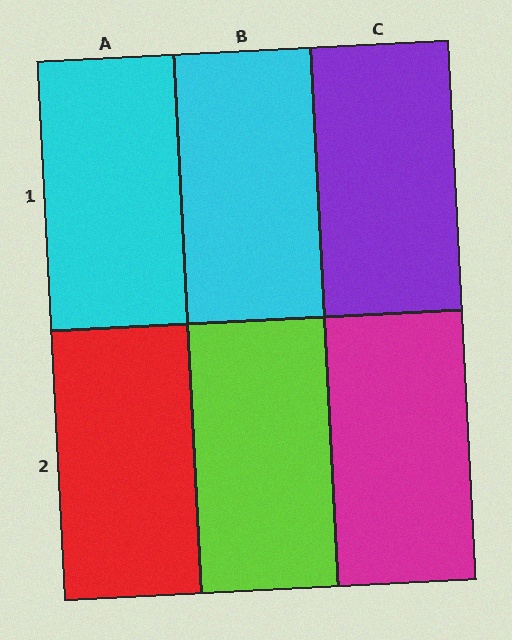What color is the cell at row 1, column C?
Purple.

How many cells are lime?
1 cell is lime.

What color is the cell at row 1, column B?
Cyan.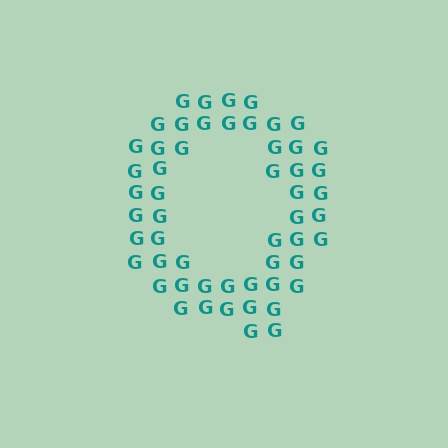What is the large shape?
The large shape is the letter Q.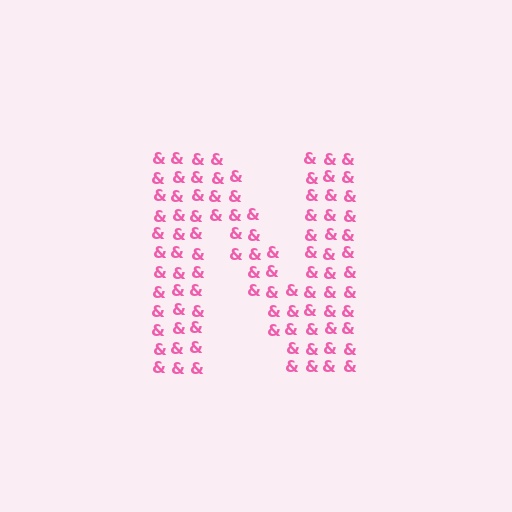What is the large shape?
The large shape is the letter N.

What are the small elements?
The small elements are ampersands.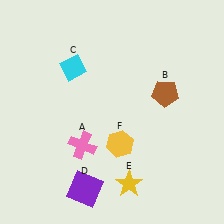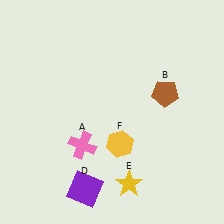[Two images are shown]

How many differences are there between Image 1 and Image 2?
There is 1 difference between the two images.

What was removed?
The cyan diamond (C) was removed in Image 2.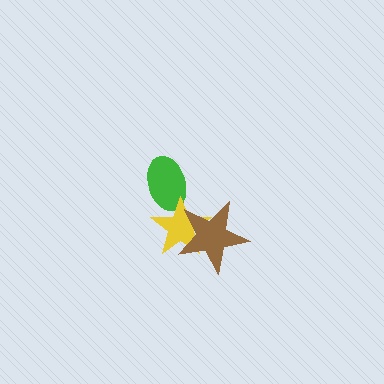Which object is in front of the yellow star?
The brown star is in front of the yellow star.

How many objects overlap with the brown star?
1 object overlaps with the brown star.